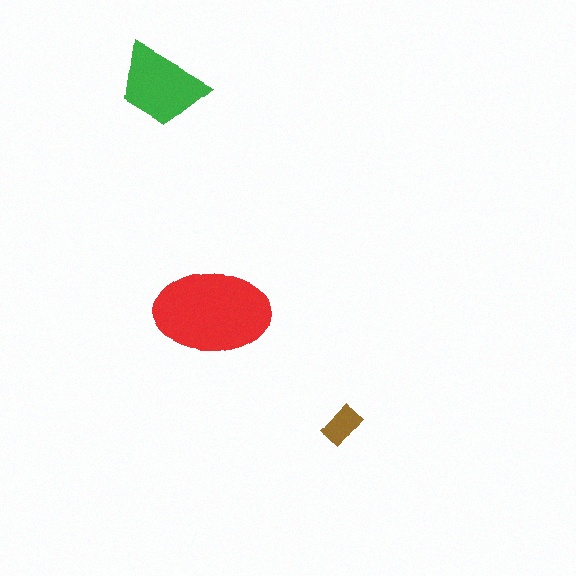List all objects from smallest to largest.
The brown rectangle, the green trapezoid, the red ellipse.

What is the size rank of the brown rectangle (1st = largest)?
3rd.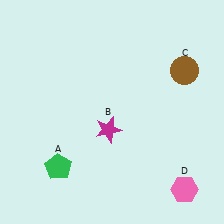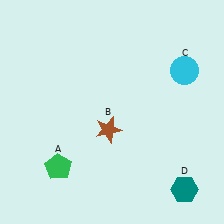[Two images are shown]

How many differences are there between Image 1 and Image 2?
There are 3 differences between the two images.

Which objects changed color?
B changed from magenta to brown. C changed from brown to cyan. D changed from pink to teal.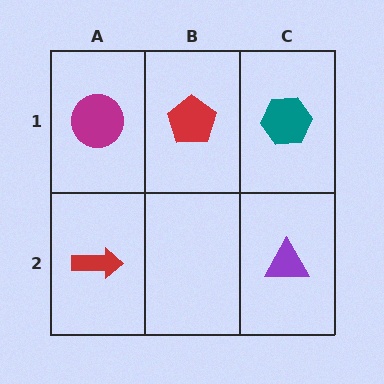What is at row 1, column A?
A magenta circle.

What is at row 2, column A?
A red arrow.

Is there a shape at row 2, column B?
No, that cell is empty.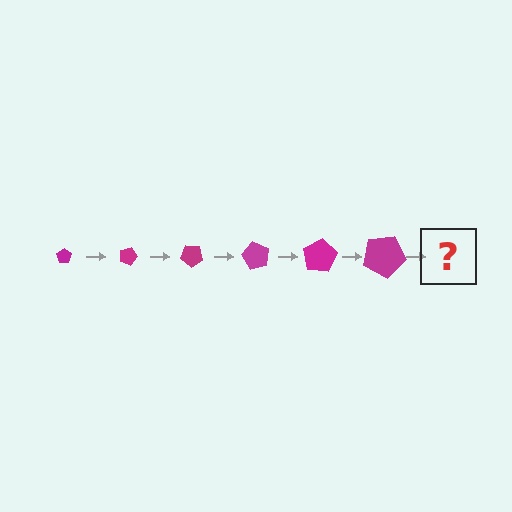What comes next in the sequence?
The next element should be a pentagon, larger than the previous one and rotated 120 degrees from the start.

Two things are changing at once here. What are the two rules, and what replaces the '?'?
The two rules are that the pentagon grows larger each step and it rotates 20 degrees each step. The '?' should be a pentagon, larger than the previous one and rotated 120 degrees from the start.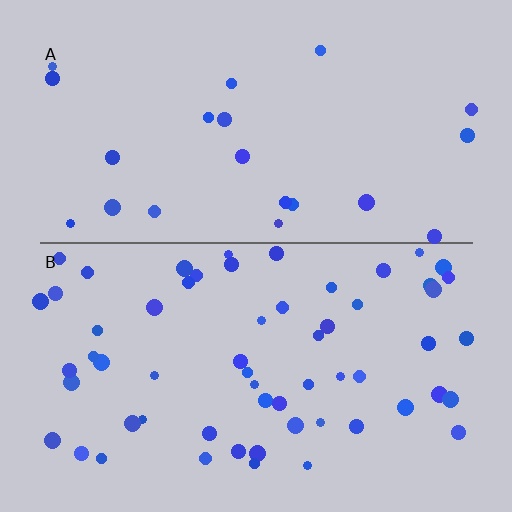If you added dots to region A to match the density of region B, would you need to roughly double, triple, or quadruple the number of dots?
Approximately triple.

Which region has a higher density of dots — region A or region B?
B (the bottom).